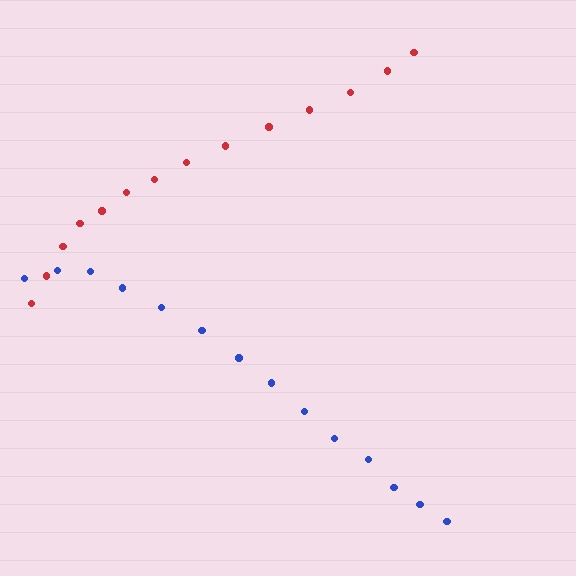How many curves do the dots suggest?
There are 2 distinct paths.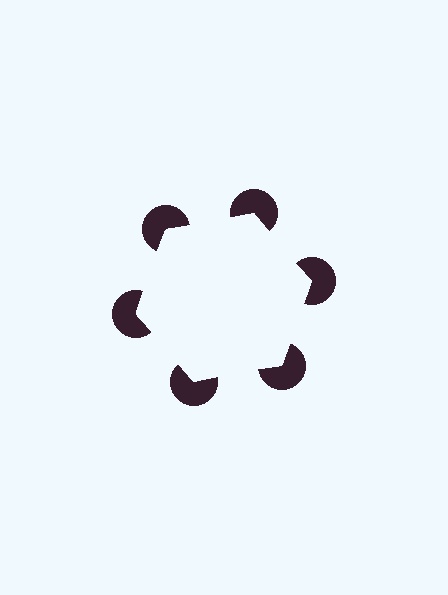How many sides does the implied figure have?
6 sides.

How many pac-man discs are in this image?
There are 6 — one at each vertex of the illusory hexagon.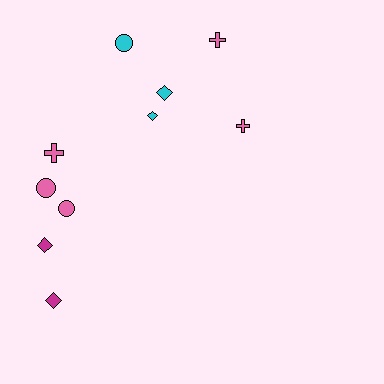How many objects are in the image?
There are 10 objects.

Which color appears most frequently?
Pink, with 5 objects.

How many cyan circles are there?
There is 1 cyan circle.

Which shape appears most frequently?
Diamond, with 4 objects.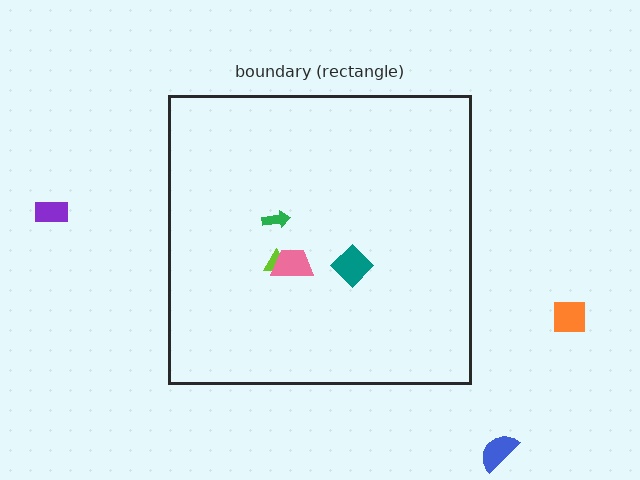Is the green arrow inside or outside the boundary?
Inside.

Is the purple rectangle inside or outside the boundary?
Outside.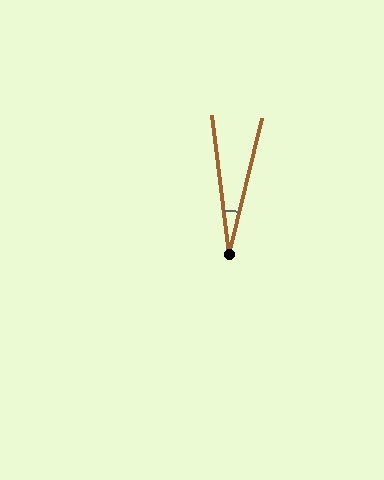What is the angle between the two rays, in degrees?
Approximately 20 degrees.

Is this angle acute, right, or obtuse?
It is acute.